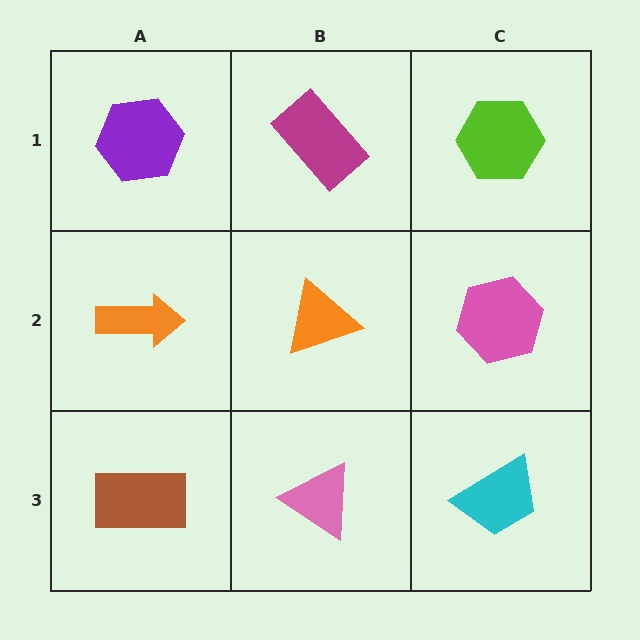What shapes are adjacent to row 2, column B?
A magenta rectangle (row 1, column B), a pink triangle (row 3, column B), an orange arrow (row 2, column A), a pink hexagon (row 2, column C).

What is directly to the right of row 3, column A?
A pink triangle.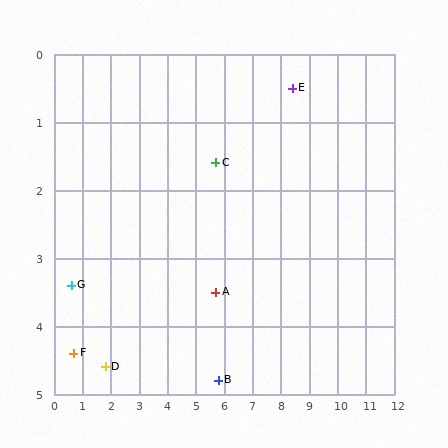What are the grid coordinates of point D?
Point D is at approximately (1.8, 4.6).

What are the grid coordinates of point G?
Point G is at approximately (0.6, 3.4).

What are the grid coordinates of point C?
Point C is at approximately (5.7, 1.6).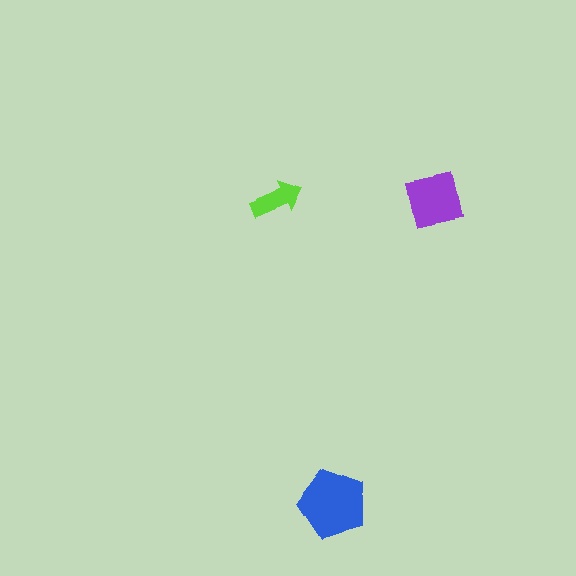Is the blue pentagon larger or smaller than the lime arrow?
Larger.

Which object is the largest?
The blue pentagon.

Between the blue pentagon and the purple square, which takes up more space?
The blue pentagon.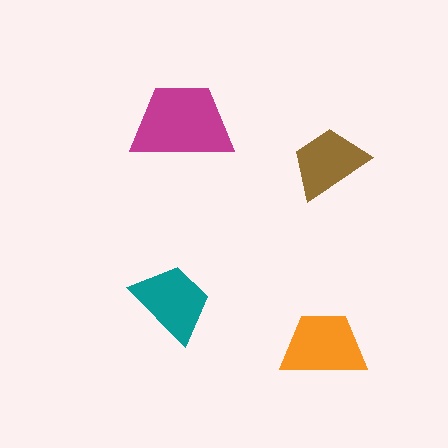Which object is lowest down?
The orange trapezoid is bottommost.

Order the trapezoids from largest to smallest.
the magenta one, the orange one, the teal one, the brown one.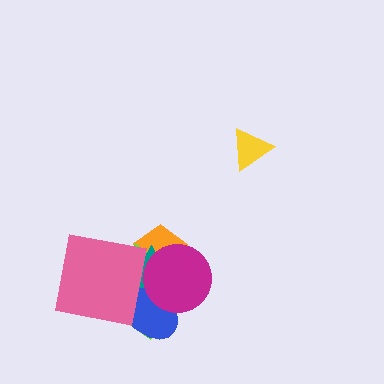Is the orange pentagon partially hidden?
Yes, it is partially covered by another shape.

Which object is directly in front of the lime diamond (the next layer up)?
The blue ellipse is directly in front of the lime diamond.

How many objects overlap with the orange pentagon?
4 objects overlap with the orange pentagon.